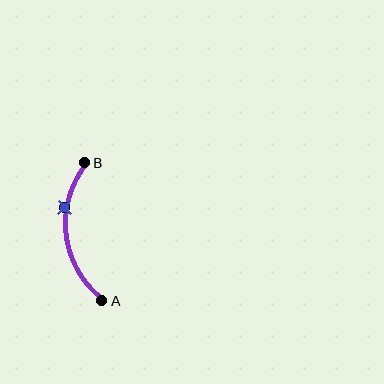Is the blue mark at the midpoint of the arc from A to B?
No. The blue mark lies on the arc but is closer to endpoint B. The arc midpoint would be at the point on the curve equidistant along the arc from both A and B.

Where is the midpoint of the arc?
The arc midpoint is the point on the curve farthest from the straight line joining A and B. It sits to the left of that line.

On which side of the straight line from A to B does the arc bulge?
The arc bulges to the left of the straight line connecting A and B.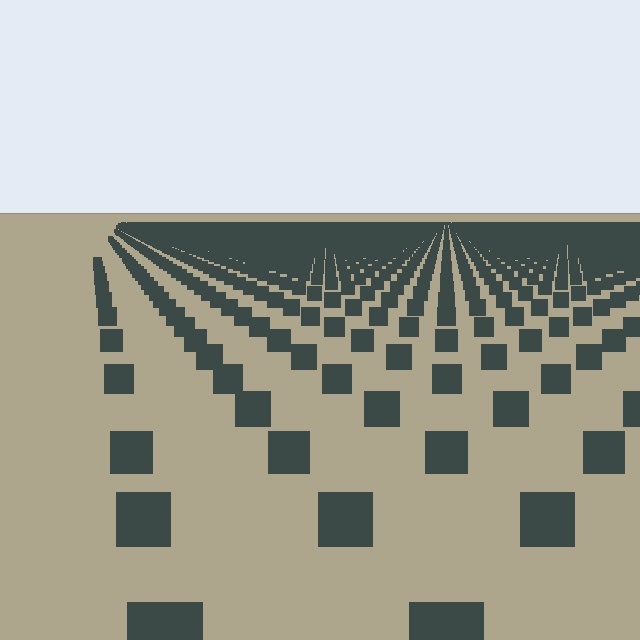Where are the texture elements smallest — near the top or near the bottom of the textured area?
Near the top.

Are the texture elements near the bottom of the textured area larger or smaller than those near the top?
Larger. Near the bottom, elements are closer to the viewer and appear at a bigger on-screen size.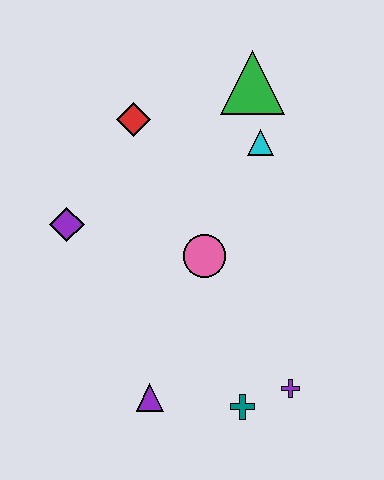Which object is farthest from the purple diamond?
The purple cross is farthest from the purple diamond.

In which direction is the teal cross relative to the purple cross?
The teal cross is to the left of the purple cross.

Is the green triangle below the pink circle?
No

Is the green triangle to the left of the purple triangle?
No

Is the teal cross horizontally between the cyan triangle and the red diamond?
Yes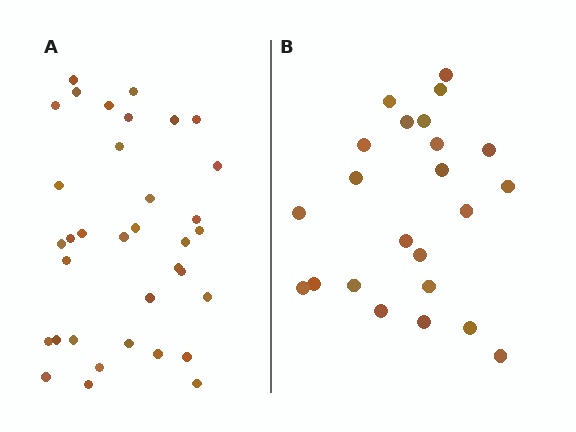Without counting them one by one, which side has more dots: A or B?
Region A (the left region) has more dots.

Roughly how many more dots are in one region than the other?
Region A has roughly 12 or so more dots than region B.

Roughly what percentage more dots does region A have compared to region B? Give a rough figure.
About 50% more.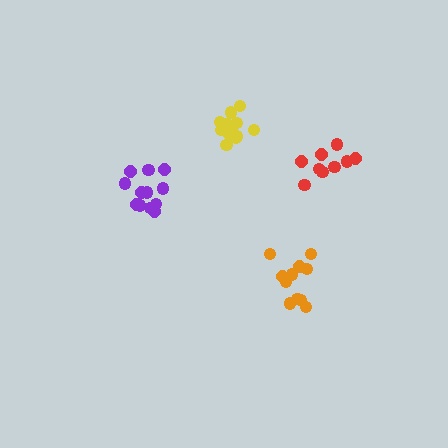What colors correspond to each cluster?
The clusters are colored: yellow, purple, orange, red.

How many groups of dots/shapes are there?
There are 4 groups.